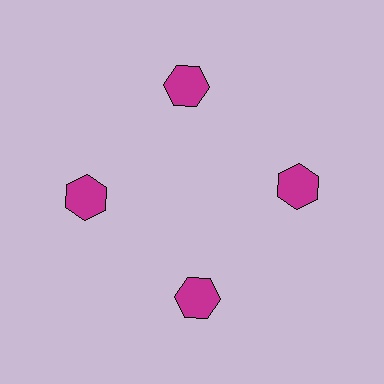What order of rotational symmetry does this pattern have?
This pattern has 4-fold rotational symmetry.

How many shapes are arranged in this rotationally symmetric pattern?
There are 4 shapes, arranged in 4 groups of 1.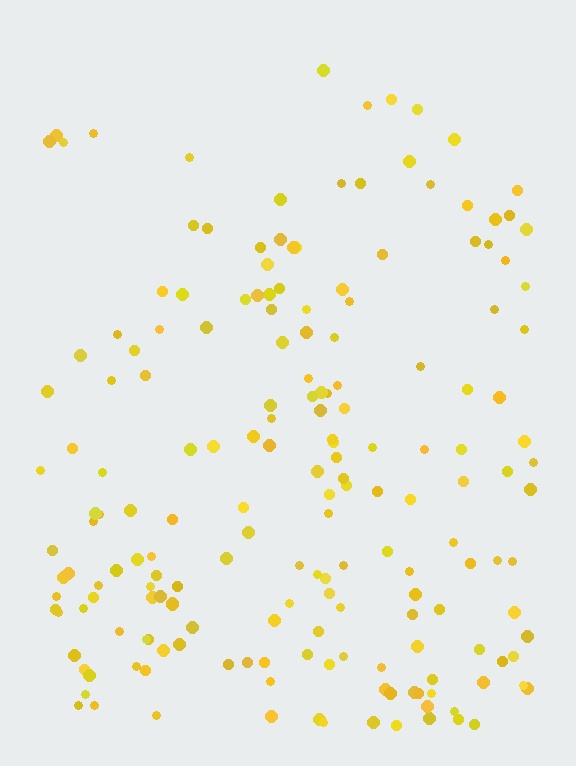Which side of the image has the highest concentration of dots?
The bottom.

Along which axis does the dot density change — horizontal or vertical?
Vertical.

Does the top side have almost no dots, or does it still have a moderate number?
Still a moderate number, just noticeably fewer than the bottom.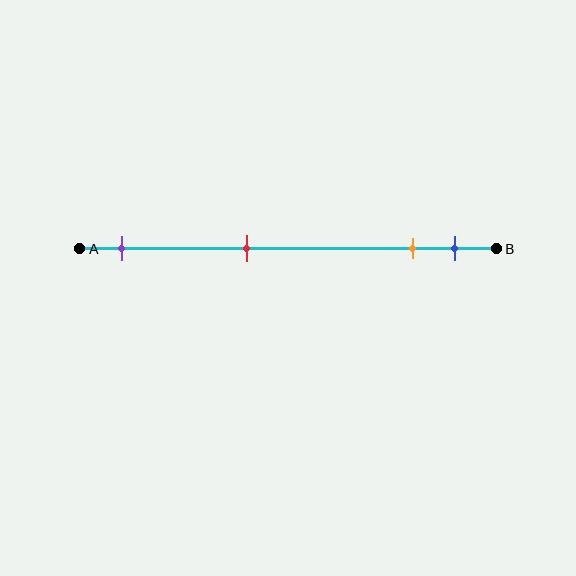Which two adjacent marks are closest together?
The orange and blue marks are the closest adjacent pair.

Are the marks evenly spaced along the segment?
No, the marks are not evenly spaced.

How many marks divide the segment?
There are 4 marks dividing the segment.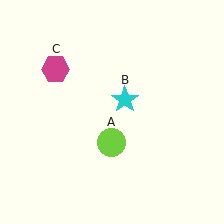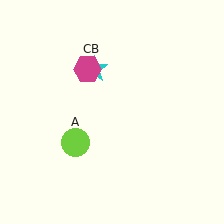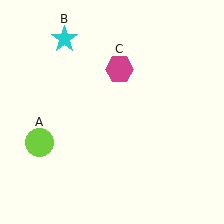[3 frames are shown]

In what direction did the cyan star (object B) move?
The cyan star (object B) moved up and to the left.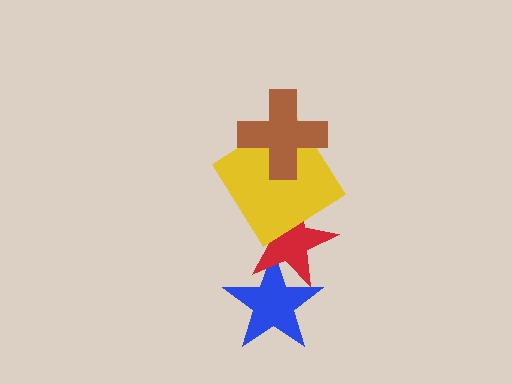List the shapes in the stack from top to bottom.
From top to bottom: the brown cross, the yellow diamond, the red star, the blue star.